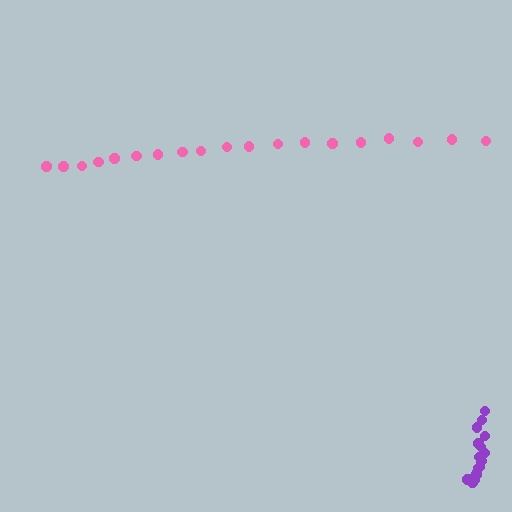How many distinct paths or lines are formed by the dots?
There are 2 distinct paths.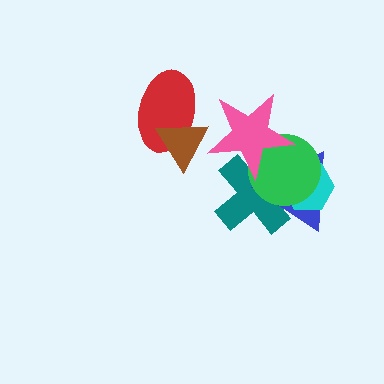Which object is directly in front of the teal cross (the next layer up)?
The blue triangle is directly in front of the teal cross.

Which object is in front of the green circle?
The pink star is in front of the green circle.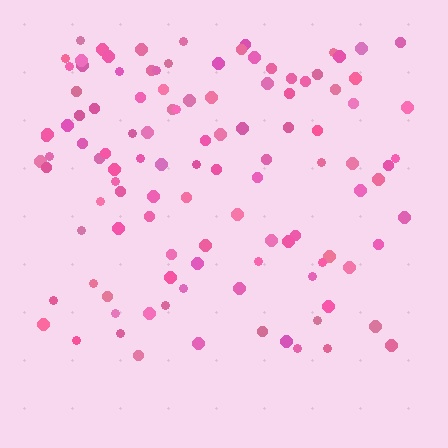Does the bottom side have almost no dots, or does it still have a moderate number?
Still a moderate number, just noticeably fewer than the top.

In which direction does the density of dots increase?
From bottom to top, with the top side densest.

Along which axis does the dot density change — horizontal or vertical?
Vertical.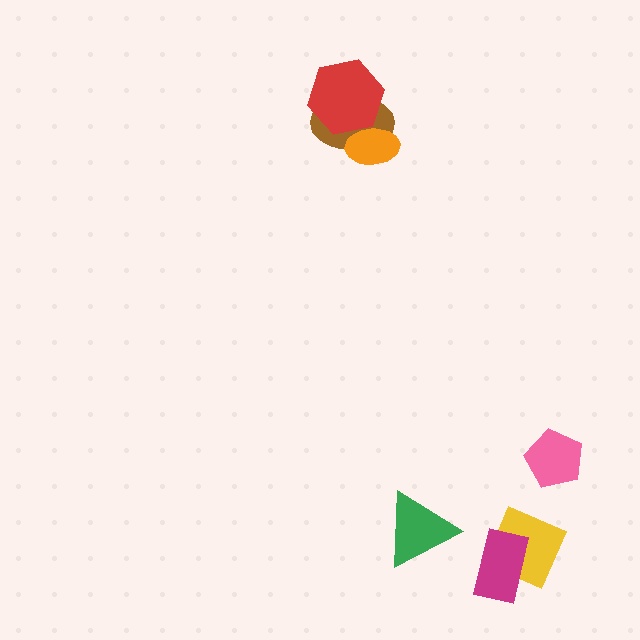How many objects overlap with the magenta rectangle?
1 object overlaps with the magenta rectangle.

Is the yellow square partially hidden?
Yes, it is partially covered by another shape.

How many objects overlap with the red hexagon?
2 objects overlap with the red hexagon.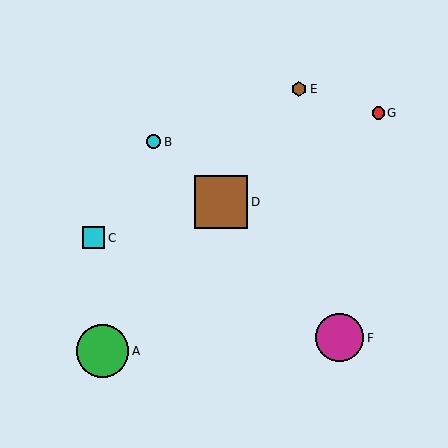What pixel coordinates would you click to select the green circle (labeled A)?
Click at (102, 351) to select the green circle A.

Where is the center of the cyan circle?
The center of the cyan circle is at (154, 142).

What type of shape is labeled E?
Shape E is a brown hexagon.